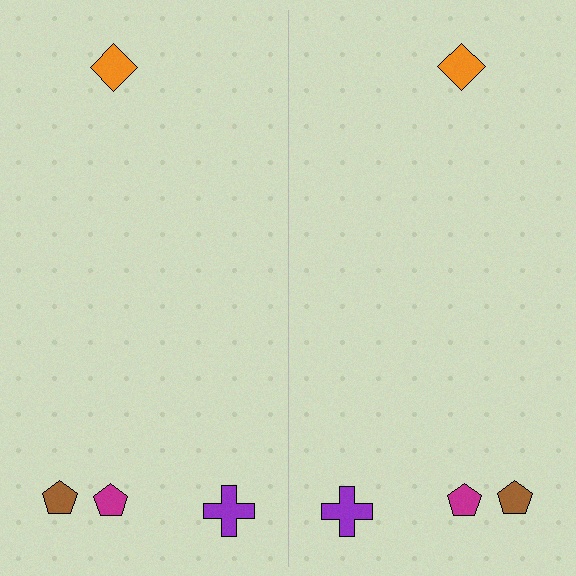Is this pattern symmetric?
Yes, this pattern has bilateral (reflection) symmetry.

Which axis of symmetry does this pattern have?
The pattern has a vertical axis of symmetry running through the center of the image.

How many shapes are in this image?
There are 8 shapes in this image.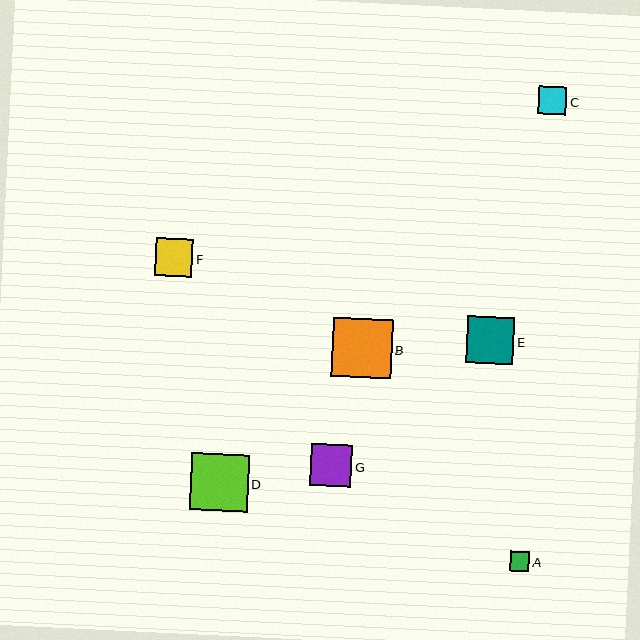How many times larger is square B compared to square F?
Square B is approximately 1.6 times the size of square F.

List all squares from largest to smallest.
From largest to smallest: B, D, E, G, F, C, A.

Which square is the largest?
Square B is the largest with a size of approximately 60 pixels.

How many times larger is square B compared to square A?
Square B is approximately 3.0 times the size of square A.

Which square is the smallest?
Square A is the smallest with a size of approximately 20 pixels.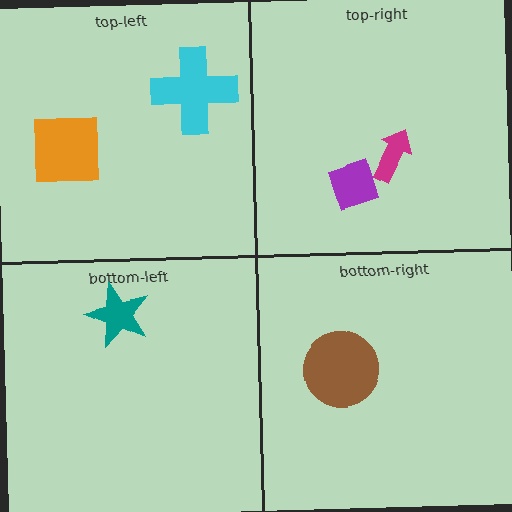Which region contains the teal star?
The bottom-left region.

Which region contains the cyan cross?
The top-left region.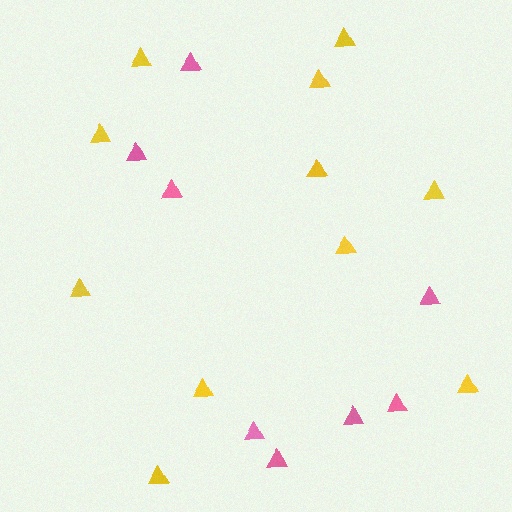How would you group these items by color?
There are 2 groups: one group of pink triangles (8) and one group of yellow triangles (11).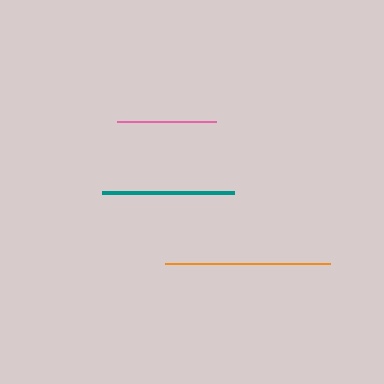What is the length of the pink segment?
The pink segment is approximately 99 pixels long.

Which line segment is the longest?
The orange line is the longest at approximately 165 pixels.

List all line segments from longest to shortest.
From longest to shortest: orange, teal, pink.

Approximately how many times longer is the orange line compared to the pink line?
The orange line is approximately 1.7 times the length of the pink line.